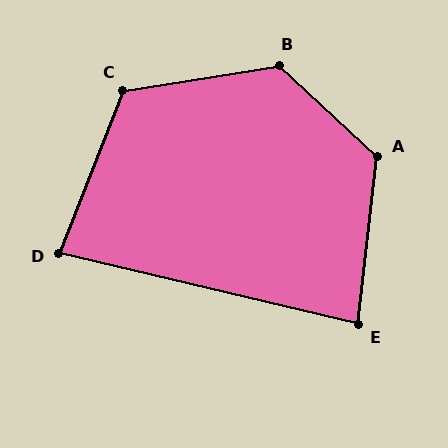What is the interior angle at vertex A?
Approximately 126 degrees (obtuse).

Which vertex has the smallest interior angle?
D, at approximately 82 degrees.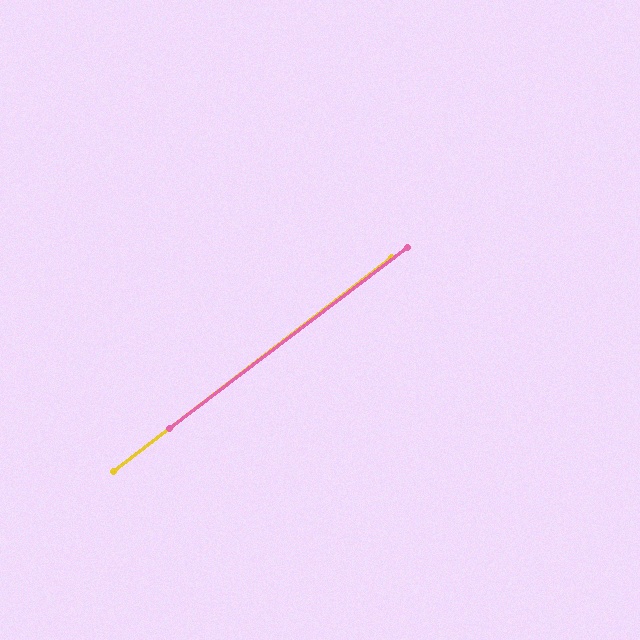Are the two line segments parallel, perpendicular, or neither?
Parallel — their directions differ by only 0.4°.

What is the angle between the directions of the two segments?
Approximately 0 degrees.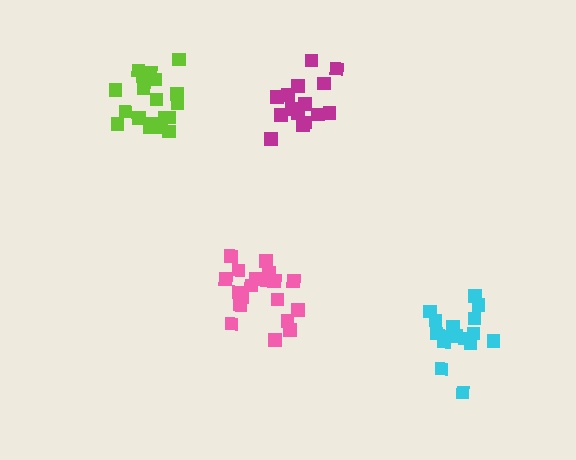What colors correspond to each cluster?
The clusters are colored: lime, cyan, pink, magenta.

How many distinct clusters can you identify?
There are 4 distinct clusters.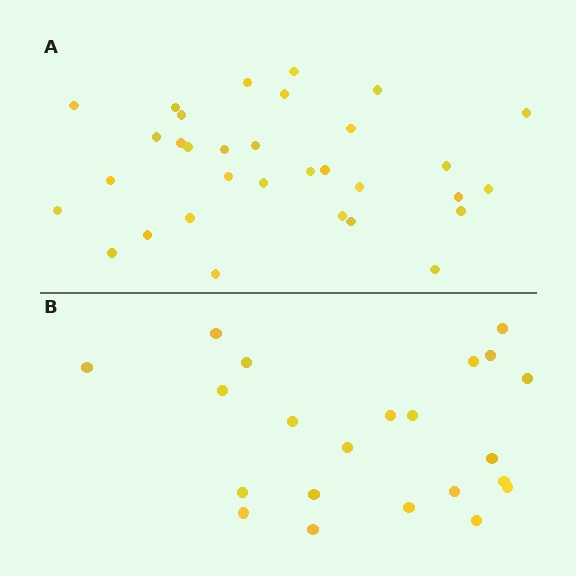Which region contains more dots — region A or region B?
Region A (the top region) has more dots.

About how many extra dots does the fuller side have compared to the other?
Region A has roughly 10 or so more dots than region B.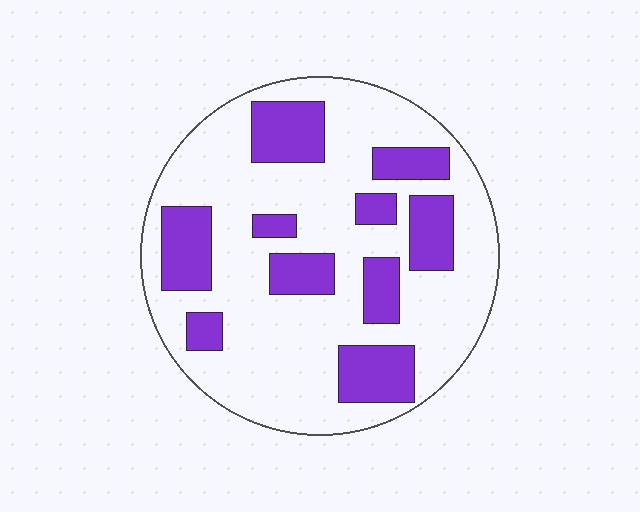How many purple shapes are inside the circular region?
10.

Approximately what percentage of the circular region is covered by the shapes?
Approximately 30%.